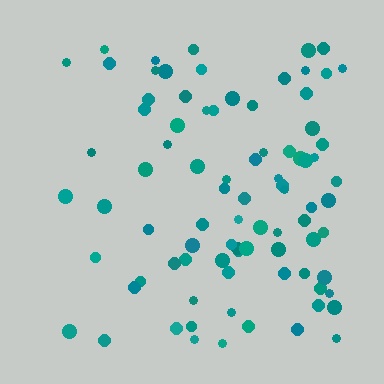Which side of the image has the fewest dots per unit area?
The left.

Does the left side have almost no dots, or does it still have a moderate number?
Still a moderate number, just noticeably fewer than the right.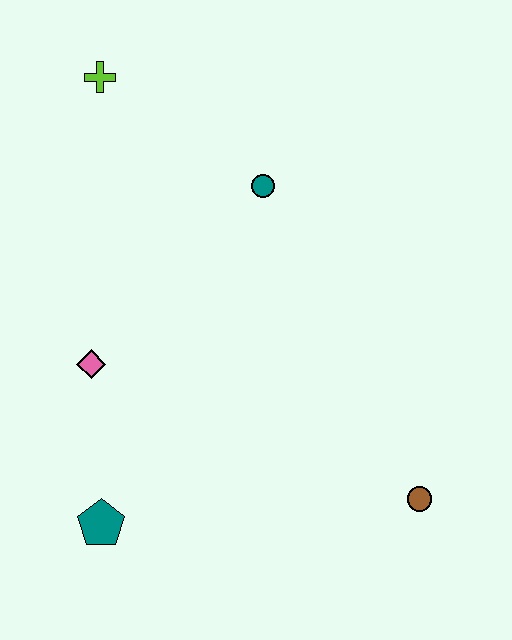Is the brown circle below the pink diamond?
Yes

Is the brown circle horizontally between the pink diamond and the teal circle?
No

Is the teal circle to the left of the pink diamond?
No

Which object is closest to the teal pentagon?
The pink diamond is closest to the teal pentagon.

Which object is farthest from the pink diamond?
The brown circle is farthest from the pink diamond.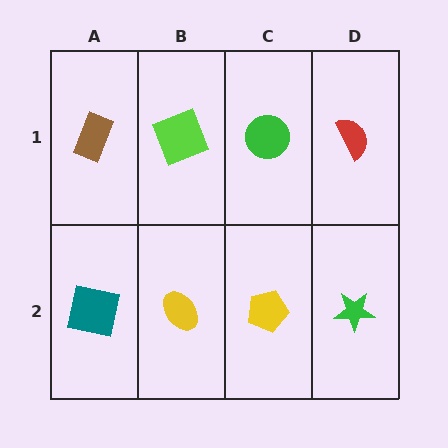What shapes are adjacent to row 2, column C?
A green circle (row 1, column C), a yellow ellipse (row 2, column B), a green star (row 2, column D).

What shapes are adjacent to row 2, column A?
A brown rectangle (row 1, column A), a yellow ellipse (row 2, column B).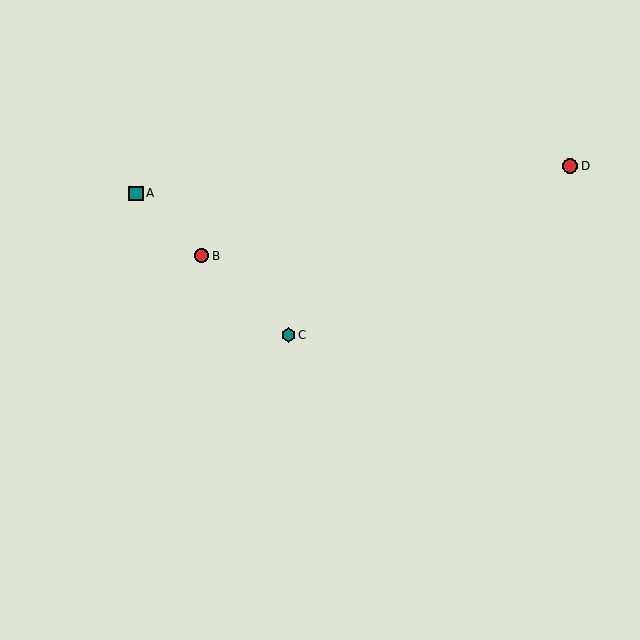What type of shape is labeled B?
Shape B is a red circle.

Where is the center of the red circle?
The center of the red circle is at (202, 256).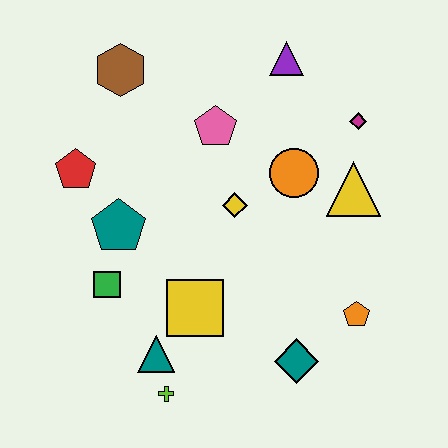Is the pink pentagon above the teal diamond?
Yes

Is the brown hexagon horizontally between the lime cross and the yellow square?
No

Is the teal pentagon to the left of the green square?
No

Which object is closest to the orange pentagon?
The teal diamond is closest to the orange pentagon.